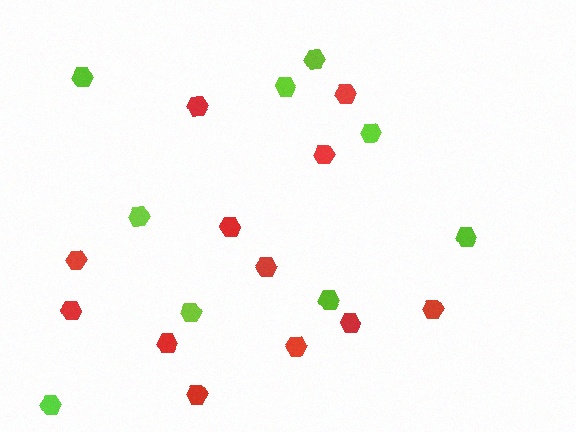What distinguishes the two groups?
There are 2 groups: one group of red hexagons (12) and one group of lime hexagons (9).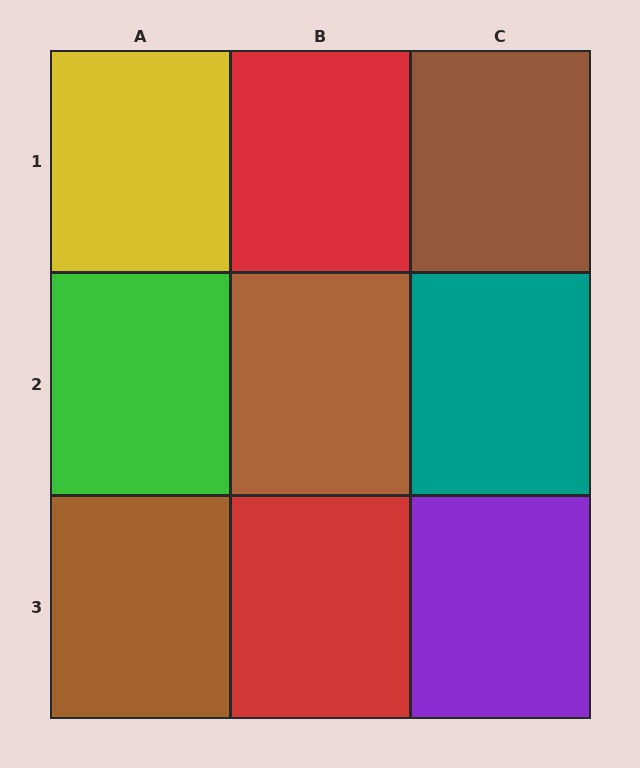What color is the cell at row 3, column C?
Purple.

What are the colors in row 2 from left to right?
Green, brown, teal.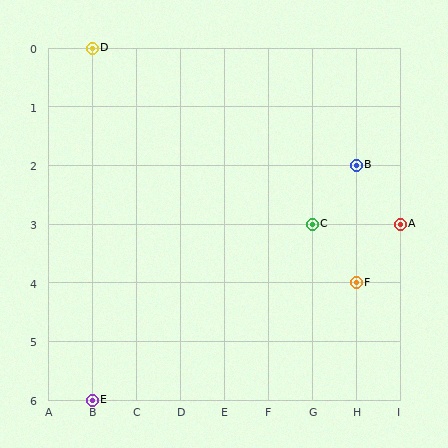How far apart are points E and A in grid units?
Points E and A are 7 columns and 3 rows apart (about 7.6 grid units diagonally).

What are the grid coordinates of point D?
Point D is at grid coordinates (B, 0).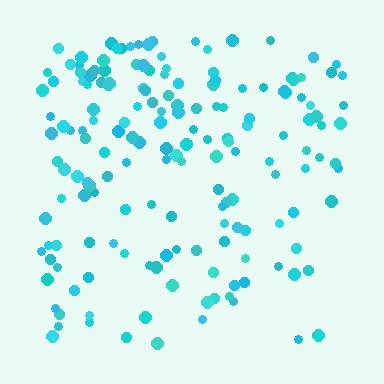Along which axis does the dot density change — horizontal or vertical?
Vertical.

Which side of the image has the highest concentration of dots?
The top.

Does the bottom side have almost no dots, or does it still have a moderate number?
Still a moderate number, just noticeably fewer than the top.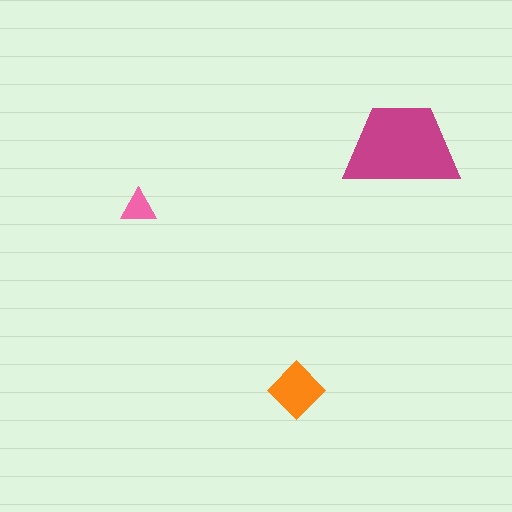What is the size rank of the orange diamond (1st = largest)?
2nd.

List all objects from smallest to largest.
The pink triangle, the orange diamond, the magenta trapezoid.